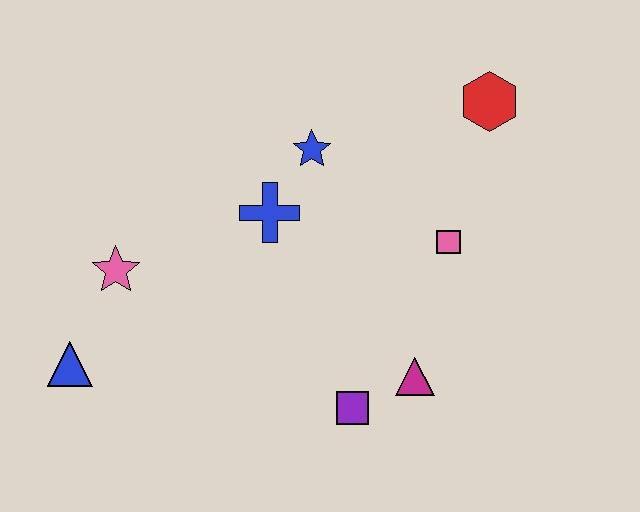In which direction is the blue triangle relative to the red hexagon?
The blue triangle is to the left of the red hexagon.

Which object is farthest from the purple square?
The red hexagon is farthest from the purple square.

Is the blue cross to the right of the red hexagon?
No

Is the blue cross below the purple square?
No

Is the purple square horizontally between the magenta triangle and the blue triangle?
Yes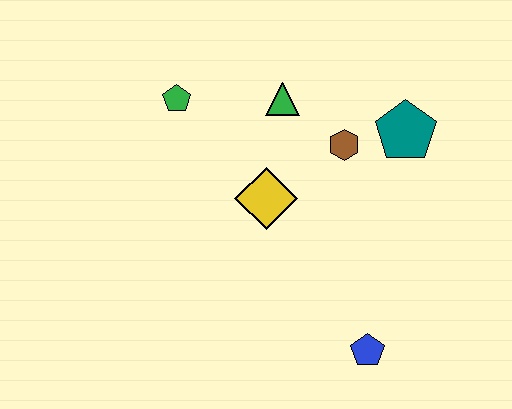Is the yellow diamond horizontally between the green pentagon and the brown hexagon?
Yes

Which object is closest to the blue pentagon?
The yellow diamond is closest to the blue pentagon.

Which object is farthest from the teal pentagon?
The green pentagon is farthest from the teal pentagon.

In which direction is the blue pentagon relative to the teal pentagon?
The blue pentagon is below the teal pentagon.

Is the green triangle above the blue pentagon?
Yes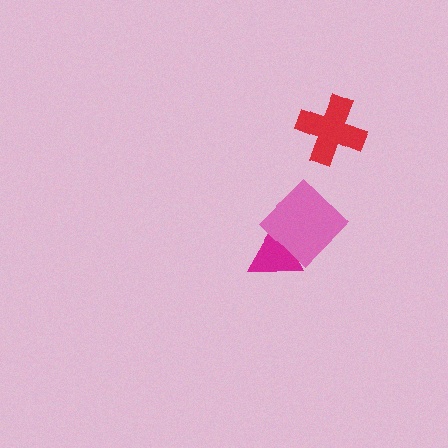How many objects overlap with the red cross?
0 objects overlap with the red cross.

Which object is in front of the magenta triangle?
The pink diamond is in front of the magenta triangle.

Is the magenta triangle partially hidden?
Yes, it is partially covered by another shape.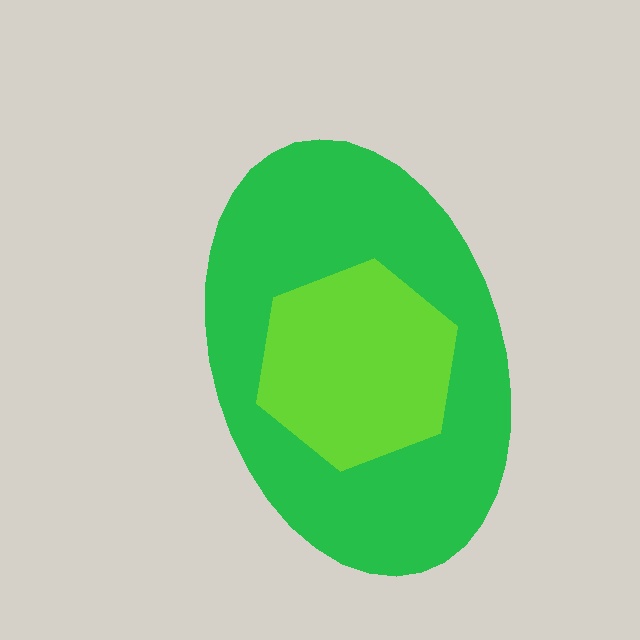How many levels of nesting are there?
2.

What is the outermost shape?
The green ellipse.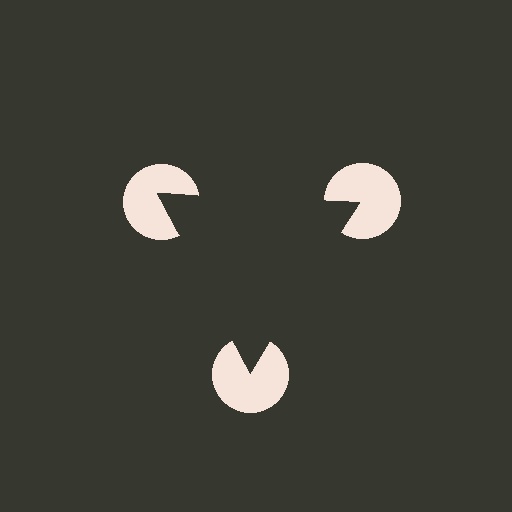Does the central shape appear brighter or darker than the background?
It typically appears slightly darker than the background, even though no actual brightness change is drawn.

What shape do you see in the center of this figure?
An illusory triangle — its edges are inferred from the aligned wedge cuts in the pac-man discs, not physically drawn.